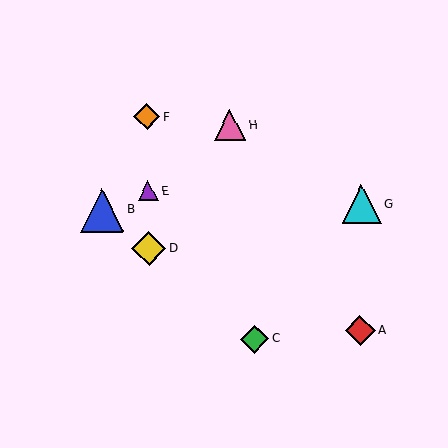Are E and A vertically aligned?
No, E is at x≈148 and A is at x≈360.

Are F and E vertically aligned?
Yes, both are at x≈147.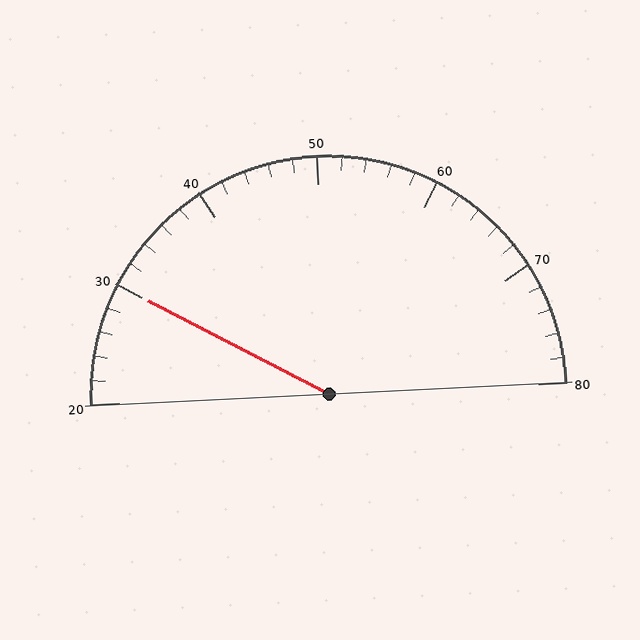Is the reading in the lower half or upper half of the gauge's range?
The reading is in the lower half of the range (20 to 80).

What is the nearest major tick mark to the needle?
The nearest major tick mark is 30.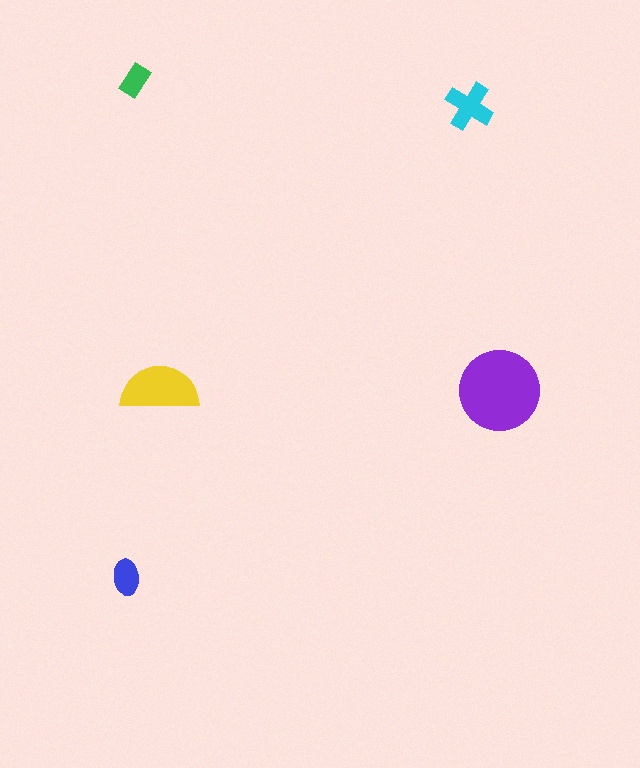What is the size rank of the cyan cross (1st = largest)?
3rd.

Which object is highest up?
The green rectangle is topmost.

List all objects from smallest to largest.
The green rectangle, the blue ellipse, the cyan cross, the yellow semicircle, the purple circle.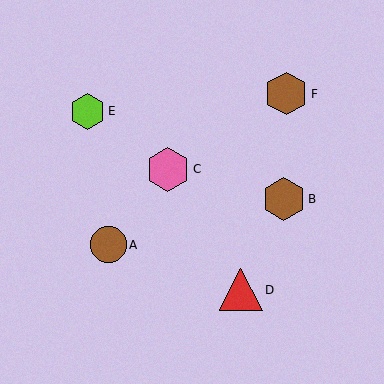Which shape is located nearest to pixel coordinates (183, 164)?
The pink hexagon (labeled C) at (168, 169) is nearest to that location.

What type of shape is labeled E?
Shape E is a lime hexagon.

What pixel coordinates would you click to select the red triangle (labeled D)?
Click at (241, 290) to select the red triangle D.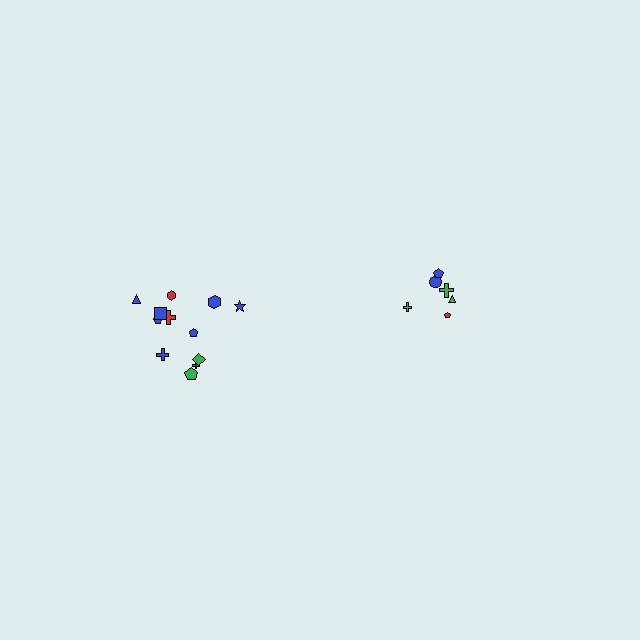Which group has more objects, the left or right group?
The left group.